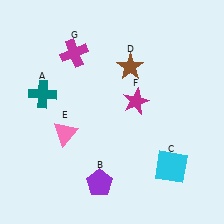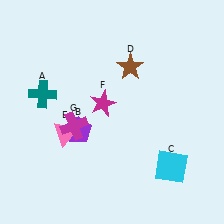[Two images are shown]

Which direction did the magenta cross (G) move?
The magenta cross (G) moved down.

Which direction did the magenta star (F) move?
The magenta star (F) moved left.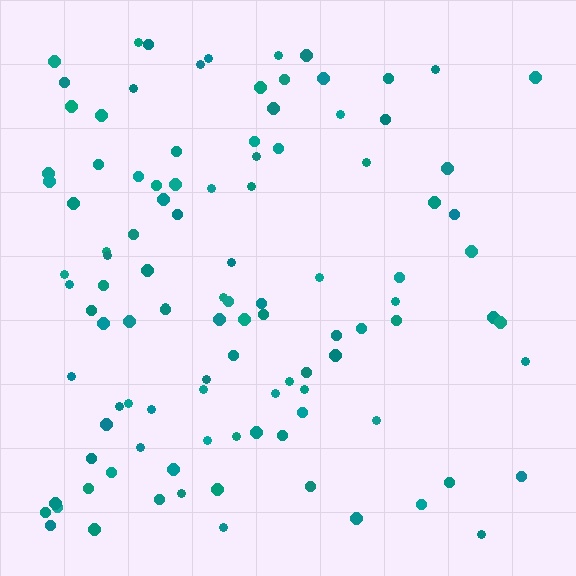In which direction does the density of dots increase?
From right to left, with the left side densest.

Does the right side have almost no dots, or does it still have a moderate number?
Still a moderate number, just noticeably fewer than the left.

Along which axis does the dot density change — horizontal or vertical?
Horizontal.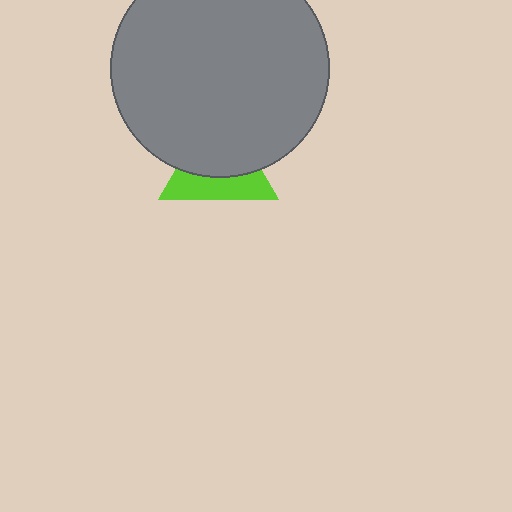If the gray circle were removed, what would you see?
You would see the complete lime triangle.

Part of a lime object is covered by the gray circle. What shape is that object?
It is a triangle.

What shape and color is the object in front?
The object in front is a gray circle.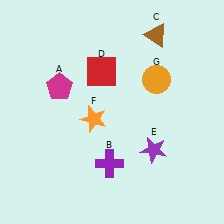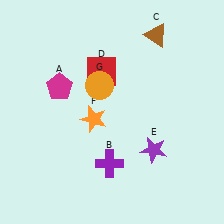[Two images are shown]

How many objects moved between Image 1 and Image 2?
1 object moved between the two images.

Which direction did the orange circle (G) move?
The orange circle (G) moved left.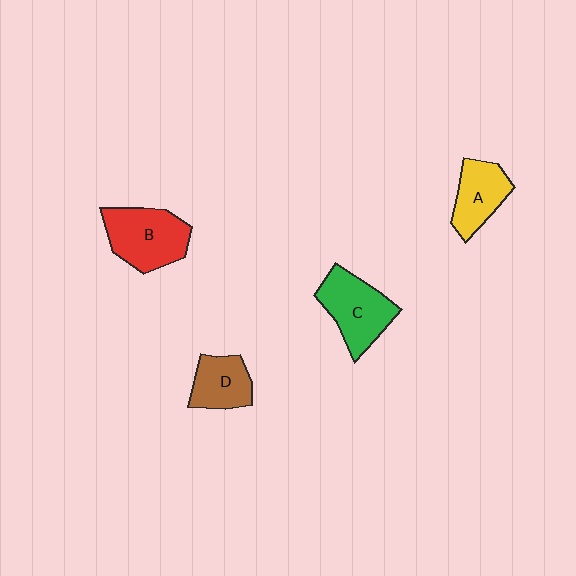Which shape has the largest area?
Shape B (red).